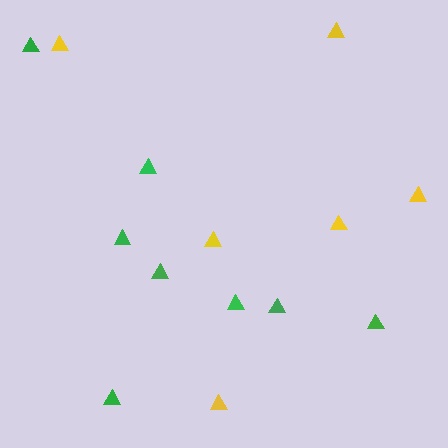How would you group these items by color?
There are 2 groups: one group of green triangles (8) and one group of yellow triangles (6).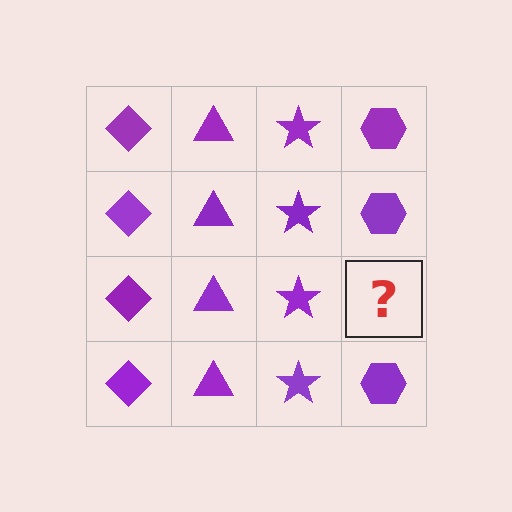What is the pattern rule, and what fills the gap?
The rule is that each column has a consistent shape. The gap should be filled with a purple hexagon.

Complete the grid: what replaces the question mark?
The question mark should be replaced with a purple hexagon.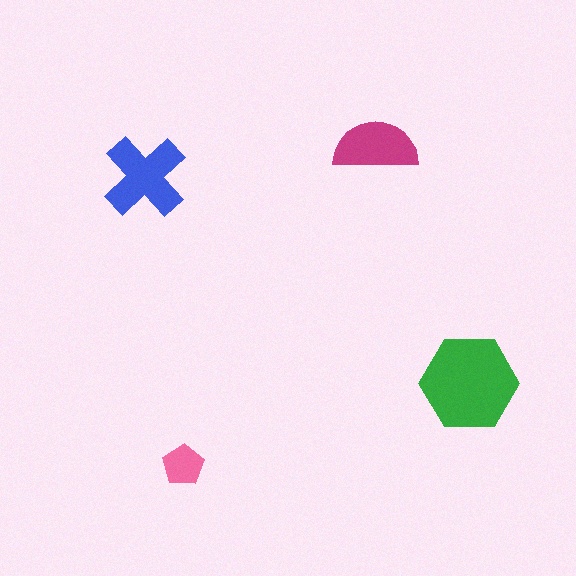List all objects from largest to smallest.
The green hexagon, the blue cross, the magenta semicircle, the pink pentagon.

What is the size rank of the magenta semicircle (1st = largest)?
3rd.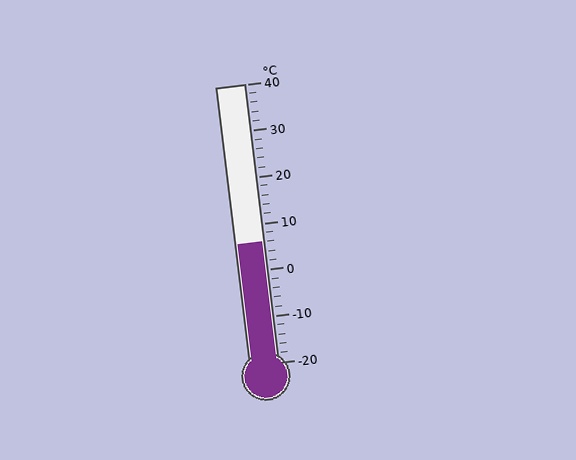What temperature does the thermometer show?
The thermometer shows approximately 6°C.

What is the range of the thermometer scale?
The thermometer scale ranges from -20°C to 40°C.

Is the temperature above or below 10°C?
The temperature is below 10°C.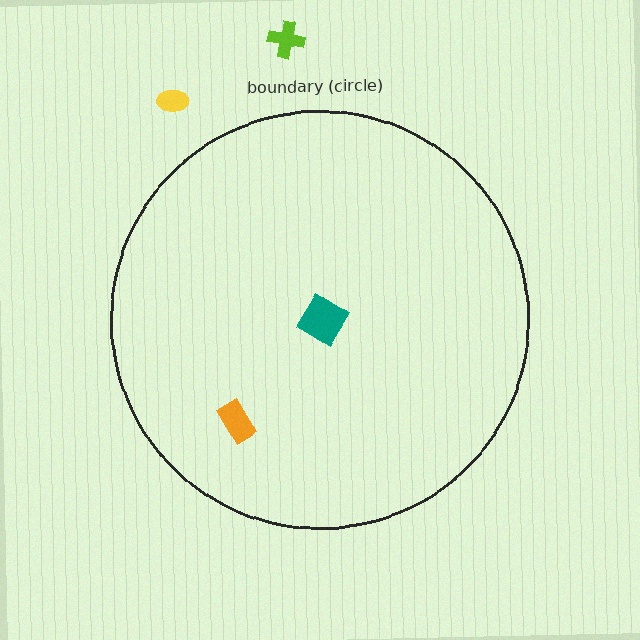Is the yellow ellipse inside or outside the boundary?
Outside.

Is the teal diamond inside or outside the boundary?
Inside.